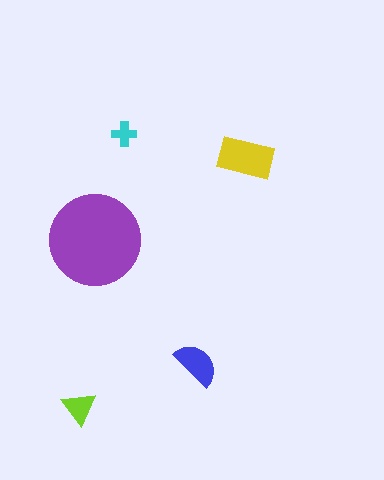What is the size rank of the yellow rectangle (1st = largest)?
2nd.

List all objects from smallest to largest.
The cyan cross, the lime triangle, the blue semicircle, the yellow rectangle, the purple circle.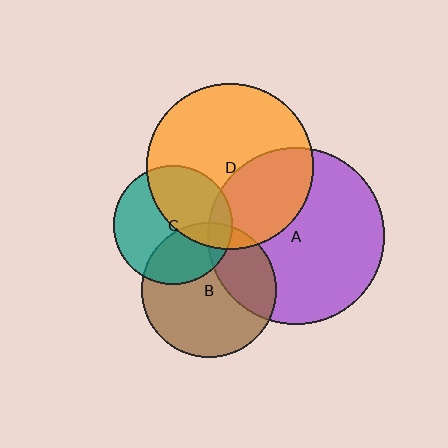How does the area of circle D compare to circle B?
Approximately 1.5 times.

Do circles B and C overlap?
Yes.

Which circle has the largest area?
Circle A (purple).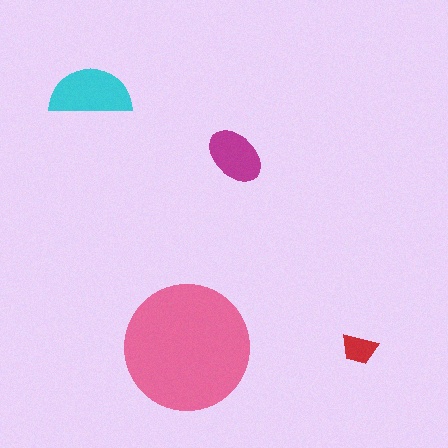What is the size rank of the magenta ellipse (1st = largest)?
3rd.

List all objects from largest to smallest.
The pink circle, the cyan semicircle, the magenta ellipse, the red trapezoid.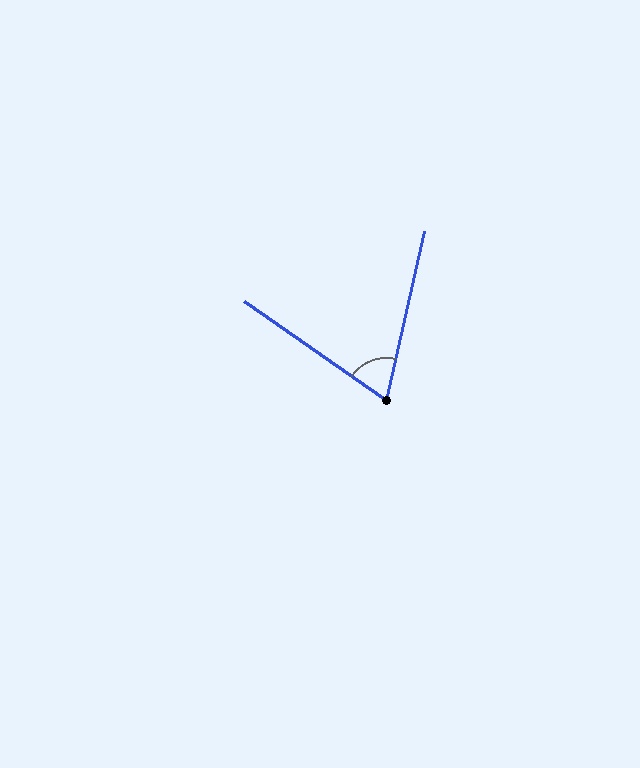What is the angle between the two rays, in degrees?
Approximately 68 degrees.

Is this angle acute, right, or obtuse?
It is acute.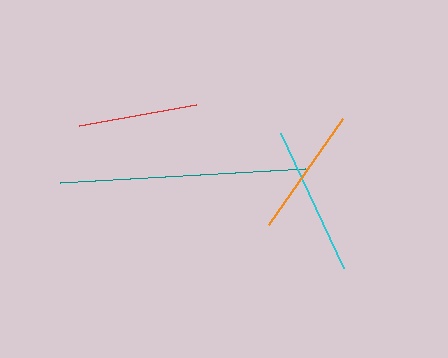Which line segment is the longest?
The teal line is the longest at approximately 245 pixels.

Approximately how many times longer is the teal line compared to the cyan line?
The teal line is approximately 1.6 times the length of the cyan line.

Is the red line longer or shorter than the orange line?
The orange line is longer than the red line.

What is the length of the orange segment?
The orange segment is approximately 129 pixels long.